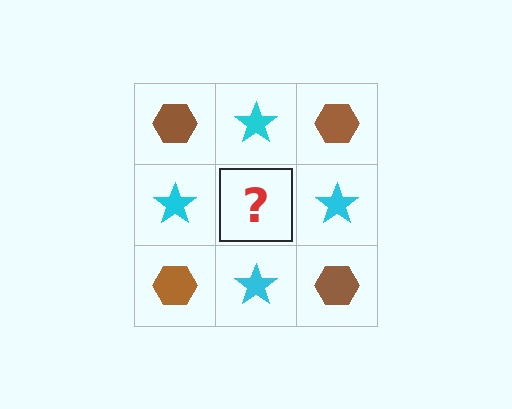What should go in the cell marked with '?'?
The missing cell should contain a brown hexagon.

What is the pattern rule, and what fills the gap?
The rule is that it alternates brown hexagon and cyan star in a checkerboard pattern. The gap should be filled with a brown hexagon.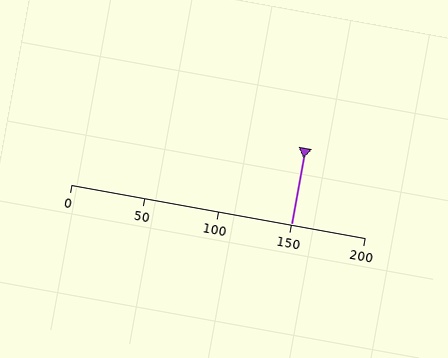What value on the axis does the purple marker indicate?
The marker indicates approximately 150.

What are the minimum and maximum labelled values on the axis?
The axis runs from 0 to 200.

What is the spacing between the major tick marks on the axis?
The major ticks are spaced 50 apart.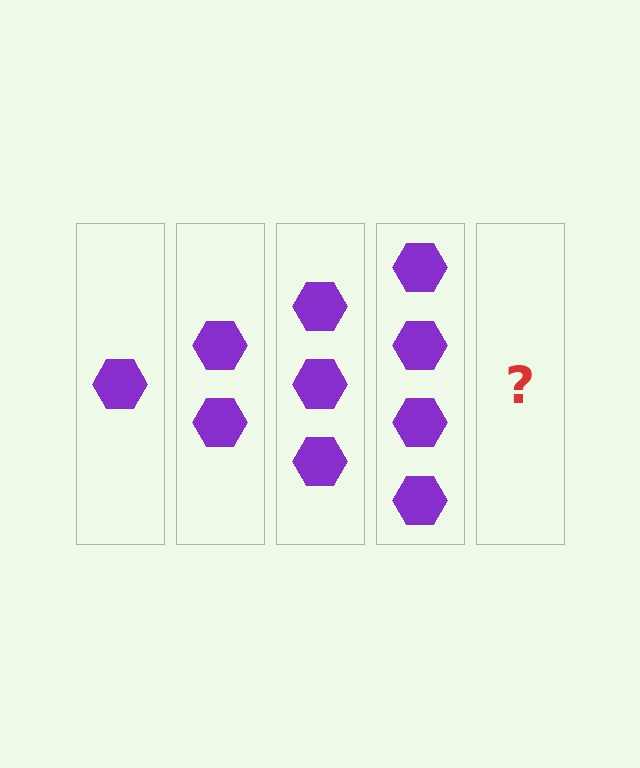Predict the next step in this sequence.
The next step is 5 hexagons.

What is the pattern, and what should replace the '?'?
The pattern is that each step adds one more hexagon. The '?' should be 5 hexagons.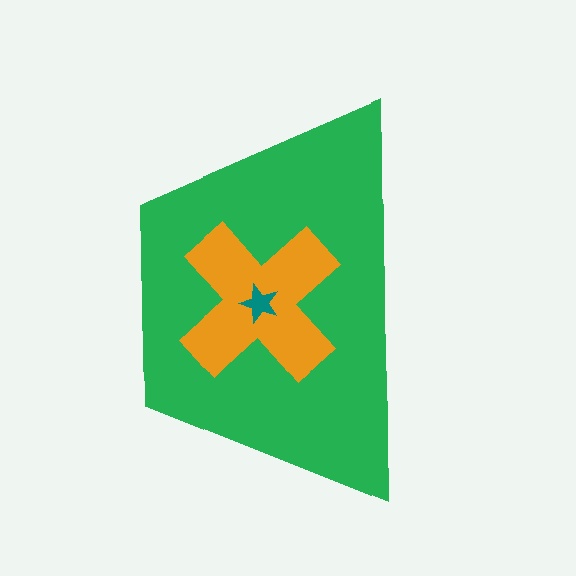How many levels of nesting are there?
3.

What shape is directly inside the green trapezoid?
The orange cross.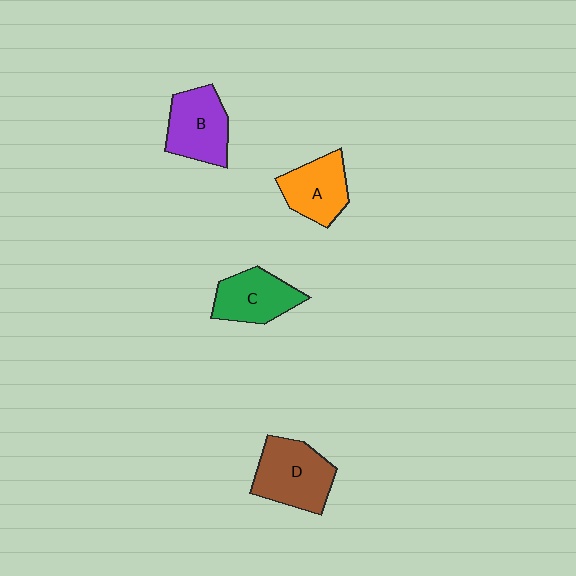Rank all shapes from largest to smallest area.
From largest to smallest: D (brown), B (purple), C (green), A (orange).